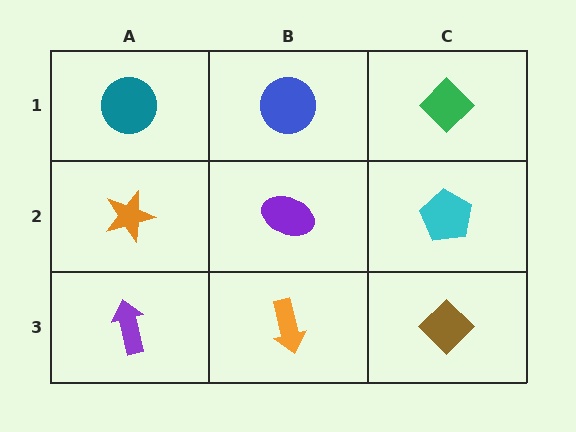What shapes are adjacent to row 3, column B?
A purple ellipse (row 2, column B), a purple arrow (row 3, column A), a brown diamond (row 3, column C).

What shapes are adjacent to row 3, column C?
A cyan pentagon (row 2, column C), an orange arrow (row 3, column B).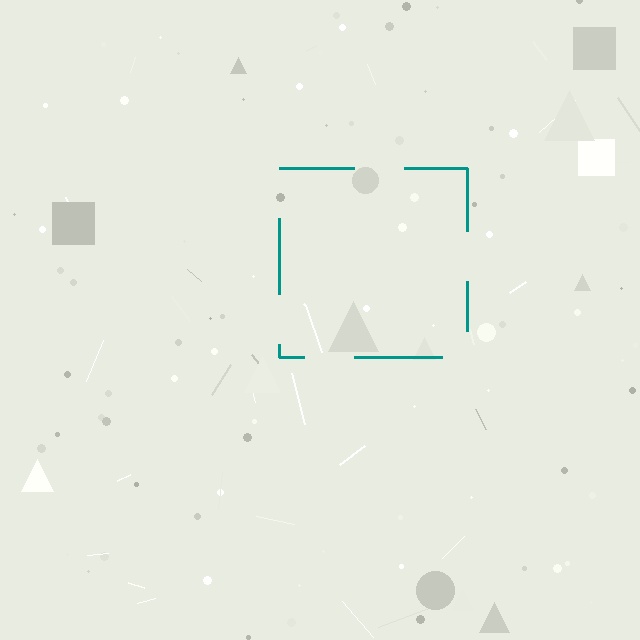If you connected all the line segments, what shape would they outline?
They would outline a square.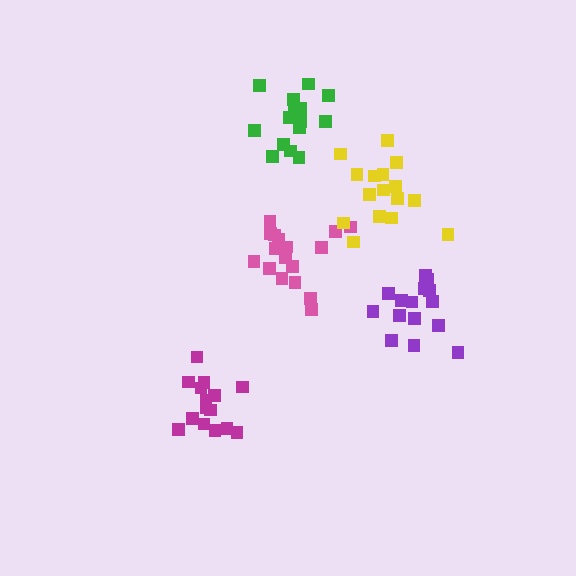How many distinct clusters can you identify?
There are 5 distinct clusters.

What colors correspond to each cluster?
The clusters are colored: pink, purple, green, yellow, magenta.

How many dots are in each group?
Group 1: 18 dots, Group 2: 15 dots, Group 3: 16 dots, Group 4: 16 dots, Group 5: 15 dots (80 total).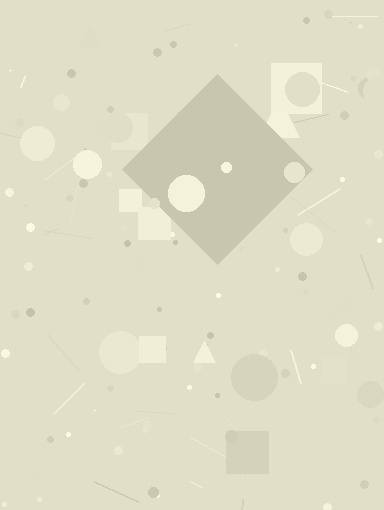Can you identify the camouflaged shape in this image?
The camouflaged shape is a diamond.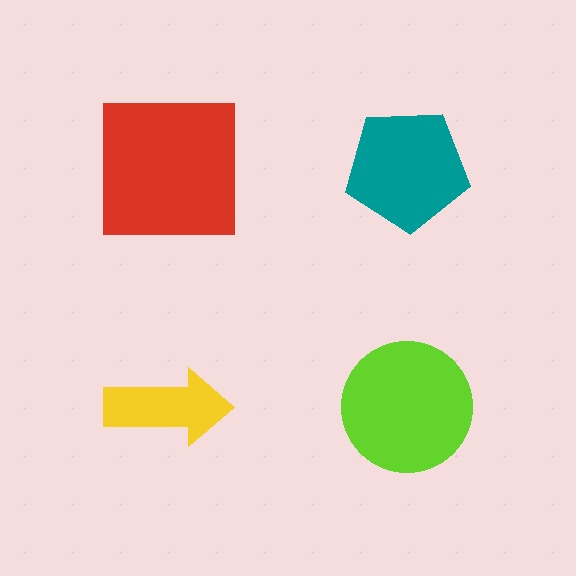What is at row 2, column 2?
A lime circle.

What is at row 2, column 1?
A yellow arrow.